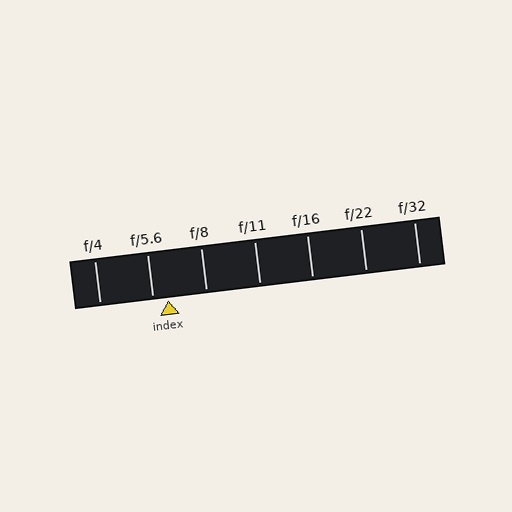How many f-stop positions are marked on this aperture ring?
There are 7 f-stop positions marked.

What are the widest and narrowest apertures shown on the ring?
The widest aperture shown is f/4 and the narrowest is f/32.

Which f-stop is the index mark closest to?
The index mark is closest to f/5.6.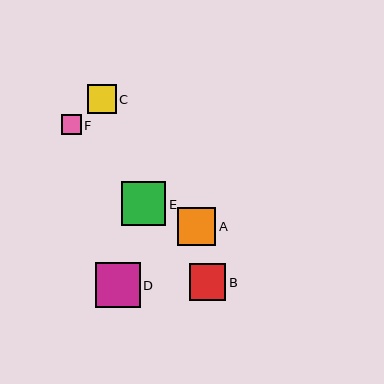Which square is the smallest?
Square F is the smallest with a size of approximately 20 pixels.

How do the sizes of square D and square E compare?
Square D and square E are approximately the same size.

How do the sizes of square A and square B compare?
Square A and square B are approximately the same size.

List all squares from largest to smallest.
From largest to smallest: D, E, A, B, C, F.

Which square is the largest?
Square D is the largest with a size of approximately 45 pixels.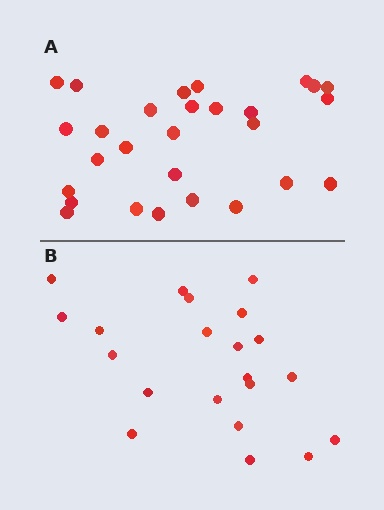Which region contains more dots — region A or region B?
Region A (the top region) has more dots.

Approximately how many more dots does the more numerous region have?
Region A has roughly 8 or so more dots than region B.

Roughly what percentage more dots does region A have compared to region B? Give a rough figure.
About 35% more.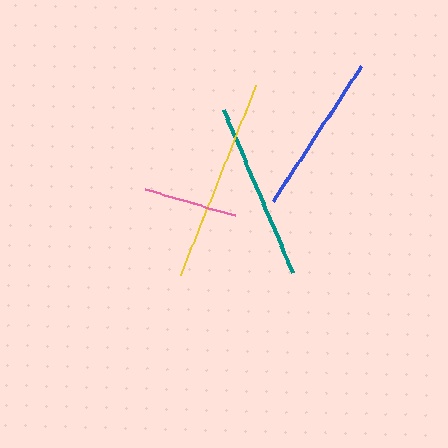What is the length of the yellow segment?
The yellow segment is approximately 204 pixels long.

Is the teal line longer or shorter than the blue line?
The teal line is longer than the blue line.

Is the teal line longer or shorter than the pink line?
The teal line is longer than the pink line.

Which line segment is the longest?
The yellow line is the longest at approximately 204 pixels.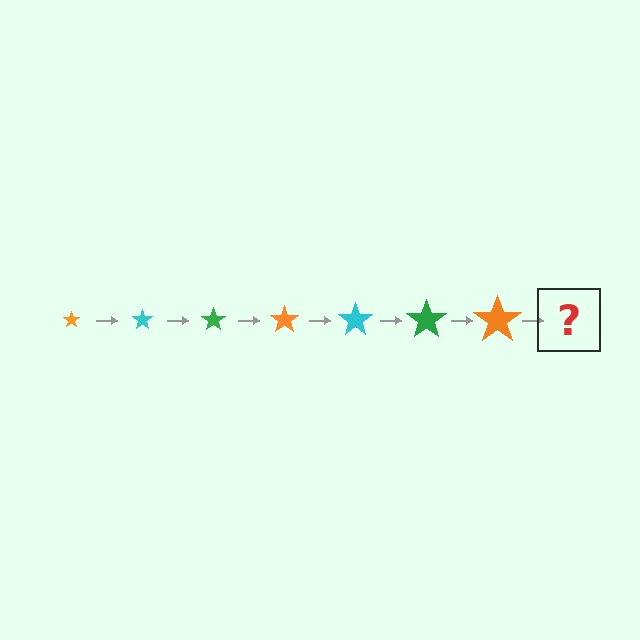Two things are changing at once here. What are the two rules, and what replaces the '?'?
The two rules are that the star grows larger each step and the color cycles through orange, cyan, and green. The '?' should be a cyan star, larger than the previous one.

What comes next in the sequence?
The next element should be a cyan star, larger than the previous one.